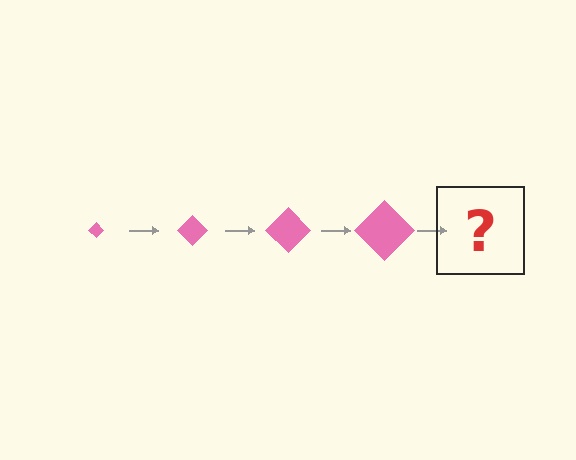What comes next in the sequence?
The next element should be a pink diamond, larger than the previous one.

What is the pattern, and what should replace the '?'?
The pattern is that the diamond gets progressively larger each step. The '?' should be a pink diamond, larger than the previous one.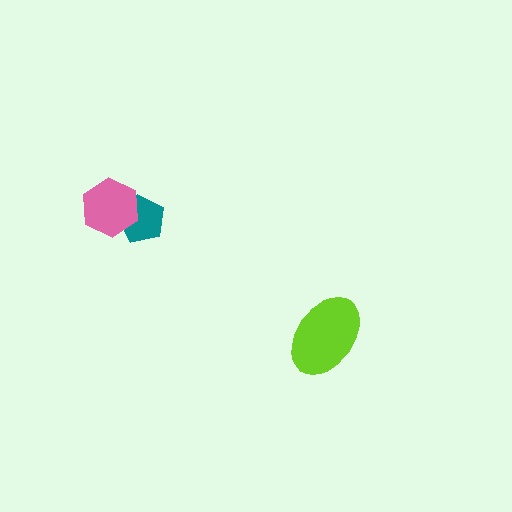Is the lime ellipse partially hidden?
No, no other shape covers it.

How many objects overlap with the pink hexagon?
1 object overlaps with the pink hexagon.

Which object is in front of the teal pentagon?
The pink hexagon is in front of the teal pentagon.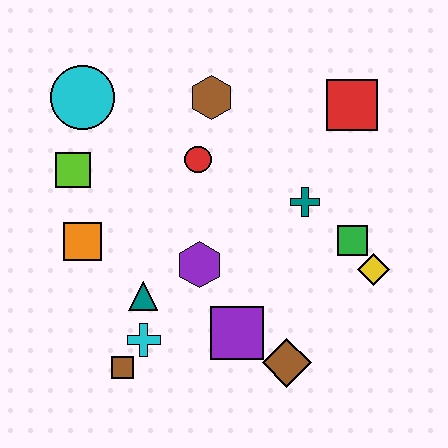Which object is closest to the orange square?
The lime square is closest to the orange square.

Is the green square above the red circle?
No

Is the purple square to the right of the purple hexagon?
Yes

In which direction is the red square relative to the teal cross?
The red square is above the teal cross.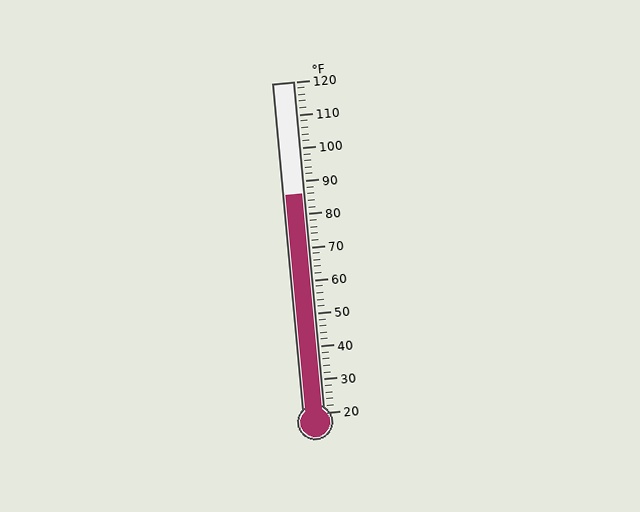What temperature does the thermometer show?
The thermometer shows approximately 86°F.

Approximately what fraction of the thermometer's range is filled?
The thermometer is filled to approximately 65% of its range.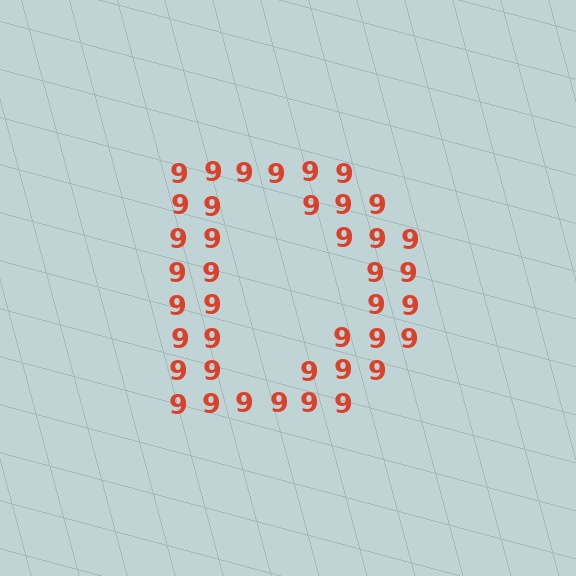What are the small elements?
The small elements are digit 9's.